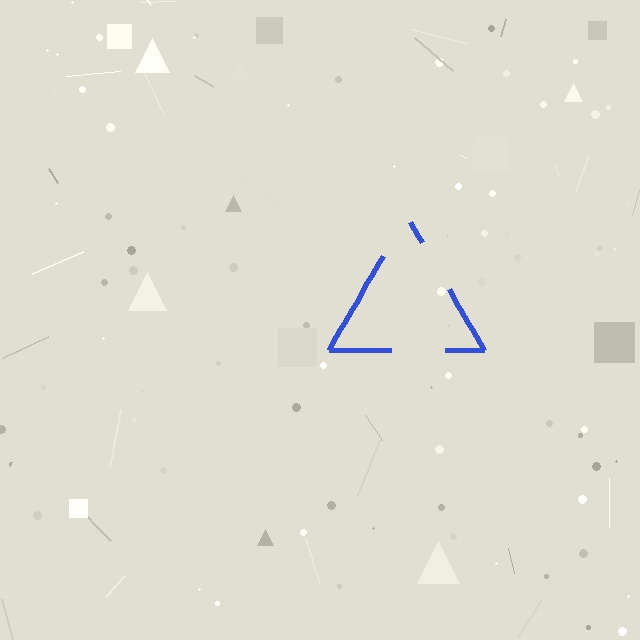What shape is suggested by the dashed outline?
The dashed outline suggests a triangle.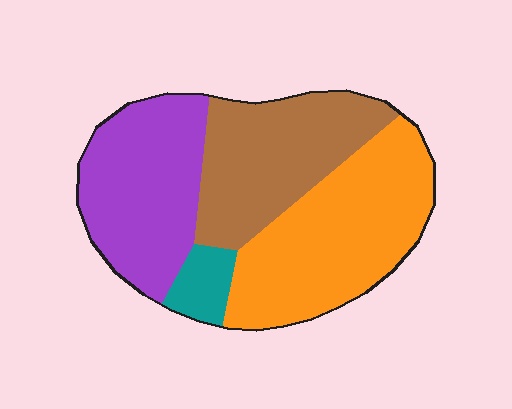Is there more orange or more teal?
Orange.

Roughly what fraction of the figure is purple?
Purple covers 29% of the figure.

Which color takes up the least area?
Teal, at roughly 5%.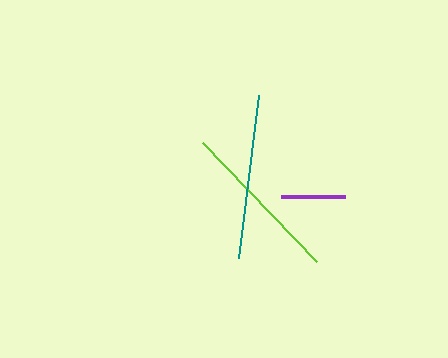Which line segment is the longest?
The lime line is the longest at approximately 165 pixels.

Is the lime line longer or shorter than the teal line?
The lime line is longer than the teal line.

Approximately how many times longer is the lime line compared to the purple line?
The lime line is approximately 2.6 times the length of the purple line.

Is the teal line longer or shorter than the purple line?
The teal line is longer than the purple line.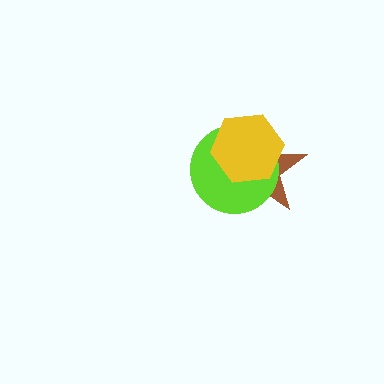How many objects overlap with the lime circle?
2 objects overlap with the lime circle.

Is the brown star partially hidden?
Yes, it is partially covered by another shape.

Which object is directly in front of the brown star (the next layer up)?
The lime circle is directly in front of the brown star.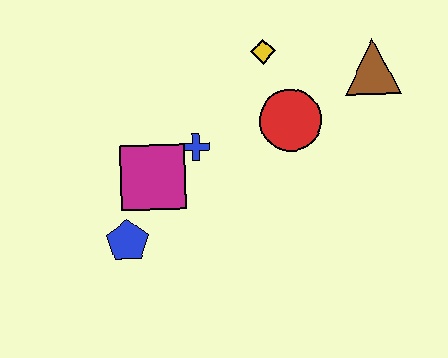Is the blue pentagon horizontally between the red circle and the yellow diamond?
No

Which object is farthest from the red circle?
The blue pentagon is farthest from the red circle.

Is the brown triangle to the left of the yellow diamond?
No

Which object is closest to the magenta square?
The blue cross is closest to the magenta square.